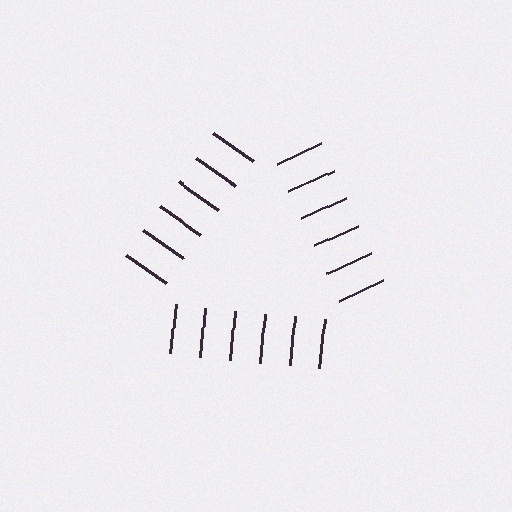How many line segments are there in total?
18 — 6 along each of the 3 edges.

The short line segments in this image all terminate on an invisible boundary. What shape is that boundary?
An illusory triangle — the line segments terminate on its edges but no continuous stroke is drawn.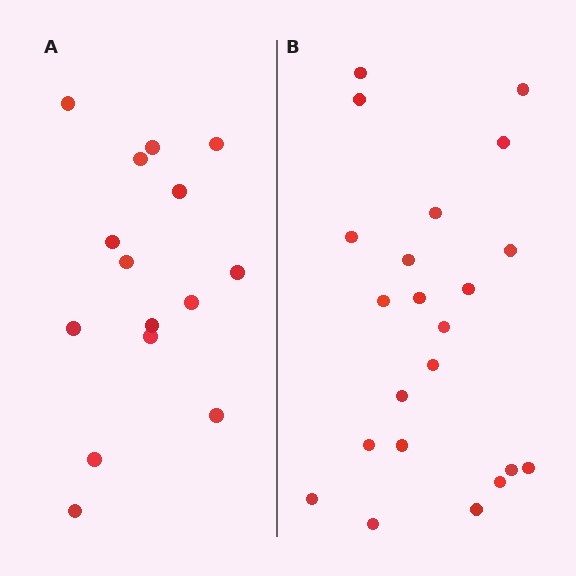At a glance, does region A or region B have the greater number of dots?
Region B (the right region) has more dots.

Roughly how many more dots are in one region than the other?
Region B has roughly 8 or so more dots than region A.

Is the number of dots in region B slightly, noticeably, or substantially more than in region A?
Region B has substantially more. The ratio is roughly 1.5 to 1.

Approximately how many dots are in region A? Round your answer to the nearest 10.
About 20 dots. (The exact count is 15, which rounds to 20.)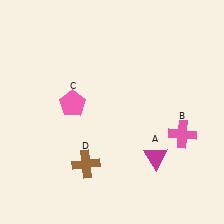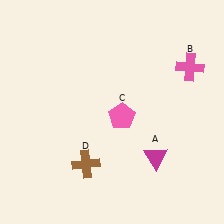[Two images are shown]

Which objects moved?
The objects that moved are: the pink cross (B), the pink pentagon (C).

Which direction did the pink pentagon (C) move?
The pink pentagon (C) moved right.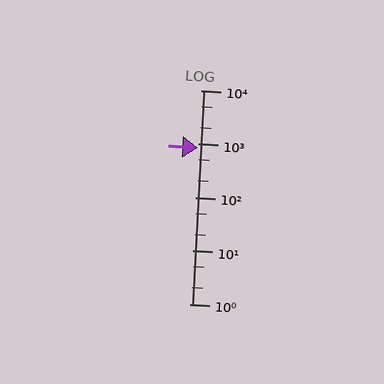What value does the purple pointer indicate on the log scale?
The pointer indicates approximately 850.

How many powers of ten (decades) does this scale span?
The scale spans 4 decades, from 1 to 10000.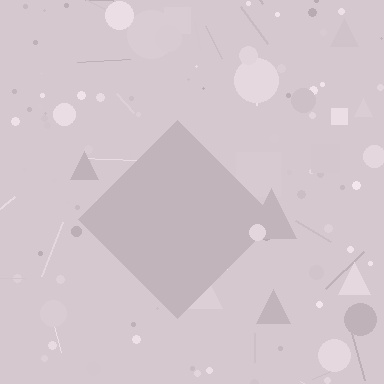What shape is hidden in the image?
A diamond is hidden in the image.